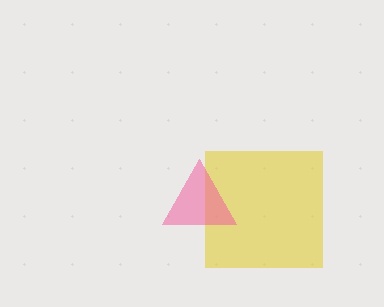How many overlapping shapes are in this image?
There are 2 overlapping shapes in the image.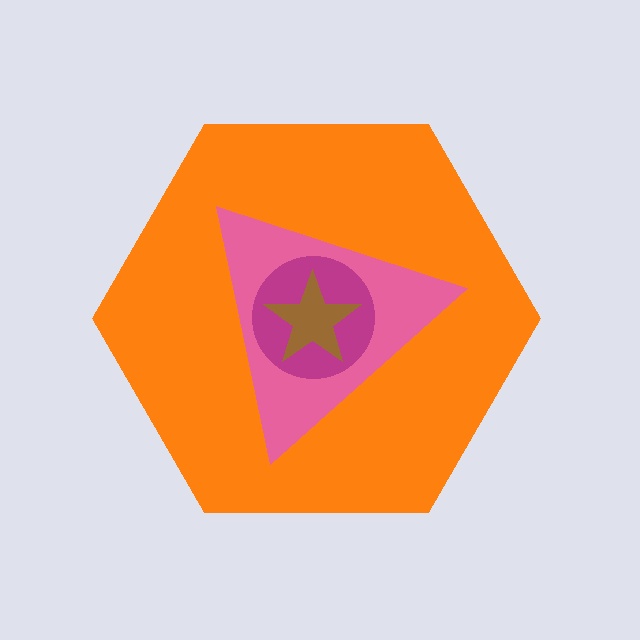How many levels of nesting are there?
4.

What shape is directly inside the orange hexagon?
The pink triangle.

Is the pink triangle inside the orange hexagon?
Yes.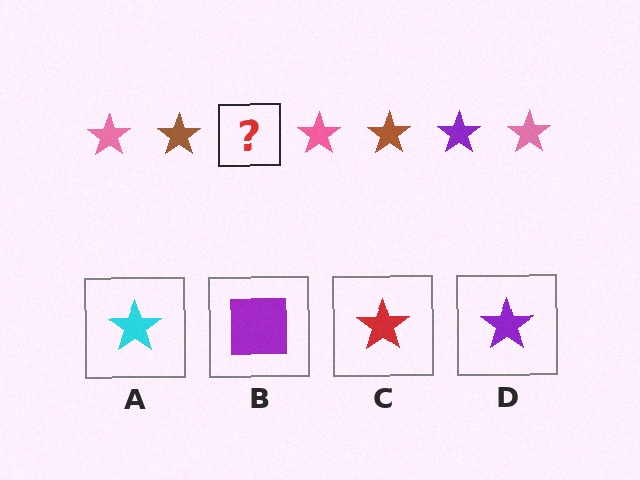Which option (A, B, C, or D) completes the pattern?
D.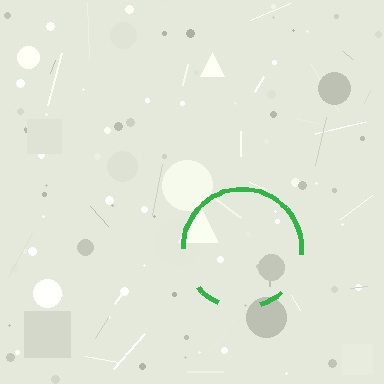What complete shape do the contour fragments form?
The contour fragments form a circle.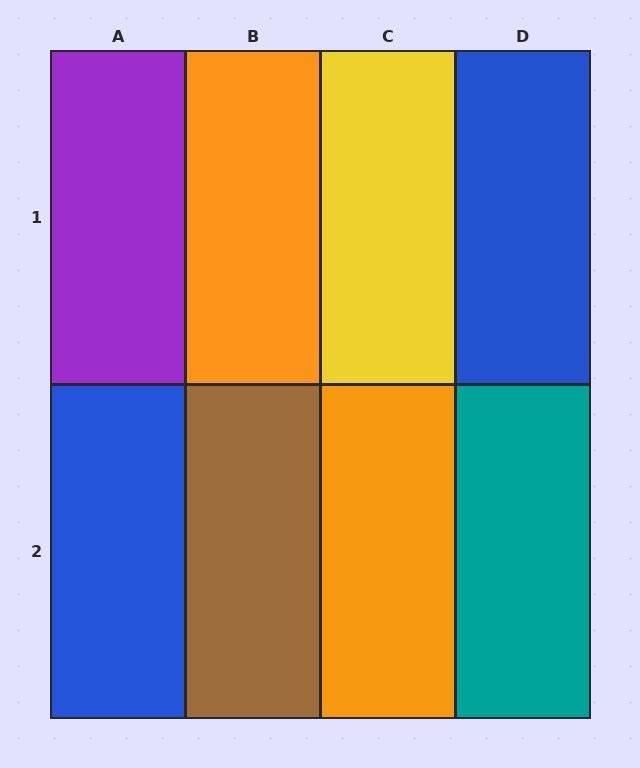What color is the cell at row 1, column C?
Yellow.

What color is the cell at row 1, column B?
Orange.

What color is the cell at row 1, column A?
Purple.